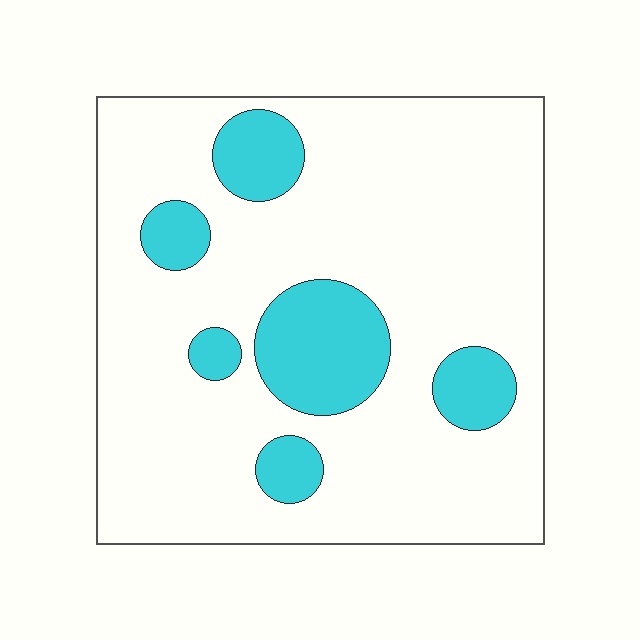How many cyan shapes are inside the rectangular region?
6.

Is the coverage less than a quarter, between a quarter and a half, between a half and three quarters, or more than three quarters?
Less than a quarter.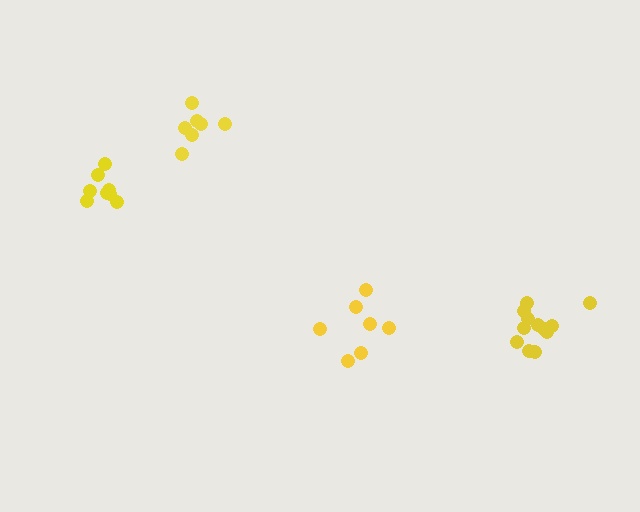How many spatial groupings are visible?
There are 4 spatial groupings.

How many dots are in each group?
Group 1: 7 dots, Group 2: 12 dots, Group 3: 8 dots, Group 4: 7 dots (34 total).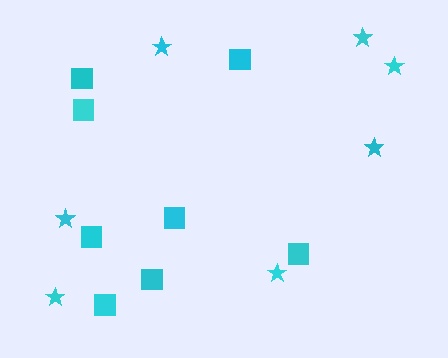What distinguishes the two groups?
There are 2 groups: one group of stars (7) and one group of squares (8).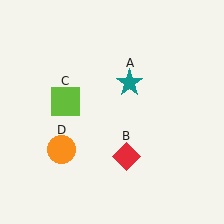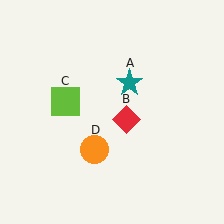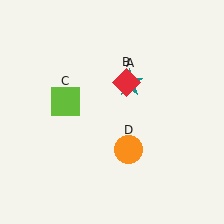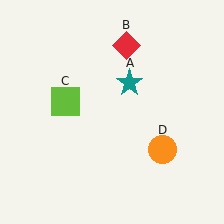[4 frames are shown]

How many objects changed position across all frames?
2 objects changed position: red diamond (object B), orange circle (object D).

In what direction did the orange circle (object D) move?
The orange circle (object D) moved right.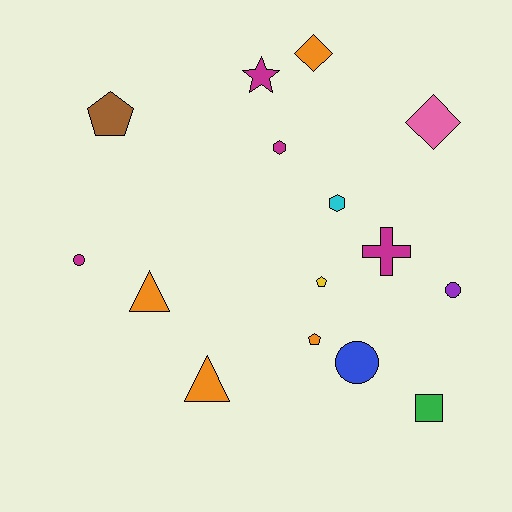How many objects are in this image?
There are 15 objects.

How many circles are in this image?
There are 3 circles.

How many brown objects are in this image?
There is 1 brown object.